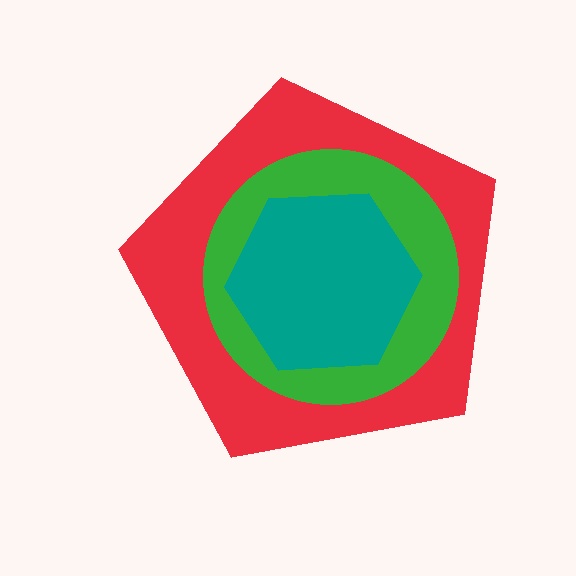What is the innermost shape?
The teal hexagon.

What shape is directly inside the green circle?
The teal hexagon.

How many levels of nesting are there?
3.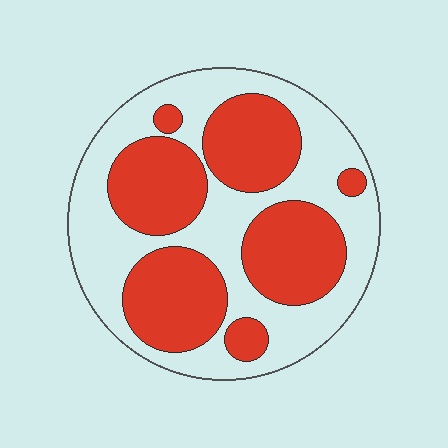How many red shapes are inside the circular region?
7.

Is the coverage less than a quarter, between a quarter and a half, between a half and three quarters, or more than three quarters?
Between a quarter and a half.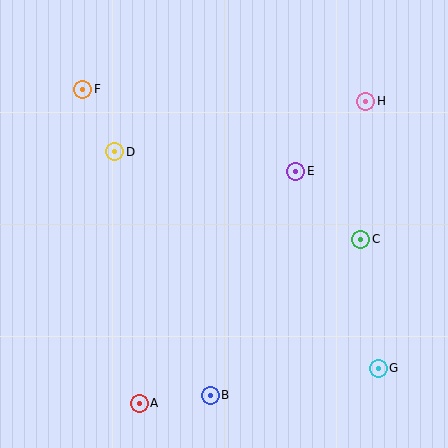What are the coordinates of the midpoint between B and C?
The midpoint between B and C is at (286, 317).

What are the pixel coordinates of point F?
Point F is at (83, 89).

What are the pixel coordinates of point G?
Point G is at (378, 368).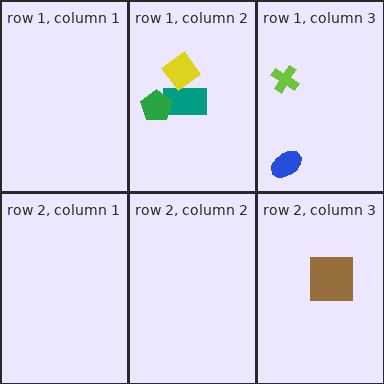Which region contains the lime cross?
The row 1, column 3 region.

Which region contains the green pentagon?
The row 1, column 2 region.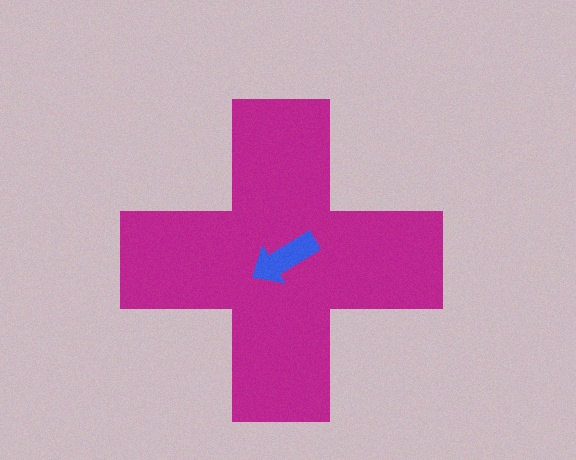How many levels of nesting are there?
2.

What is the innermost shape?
The blue arrow.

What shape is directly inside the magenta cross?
The blue arrow.